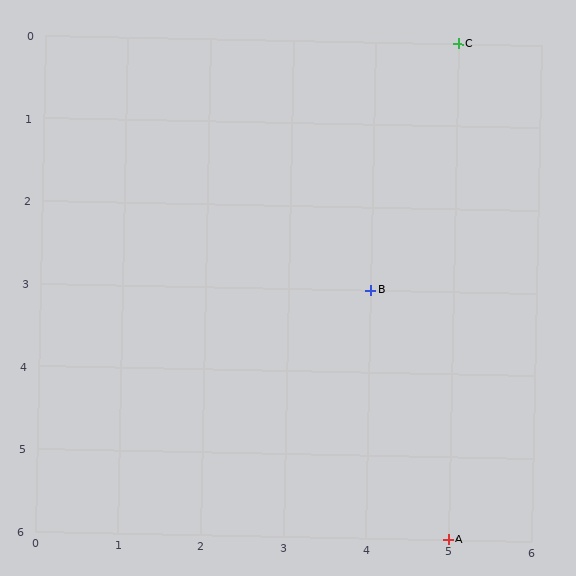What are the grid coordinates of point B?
Point B is at grid coordinates (4, 3).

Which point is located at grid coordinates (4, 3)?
Point B is at (4, 3).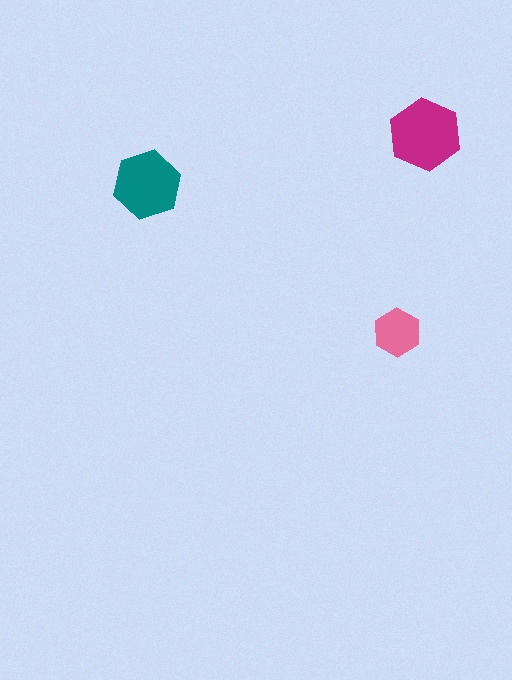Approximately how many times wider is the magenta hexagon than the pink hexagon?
About 1.5 times wider.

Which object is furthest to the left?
The teal hexagon is leftmost.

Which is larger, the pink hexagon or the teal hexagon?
The teal one.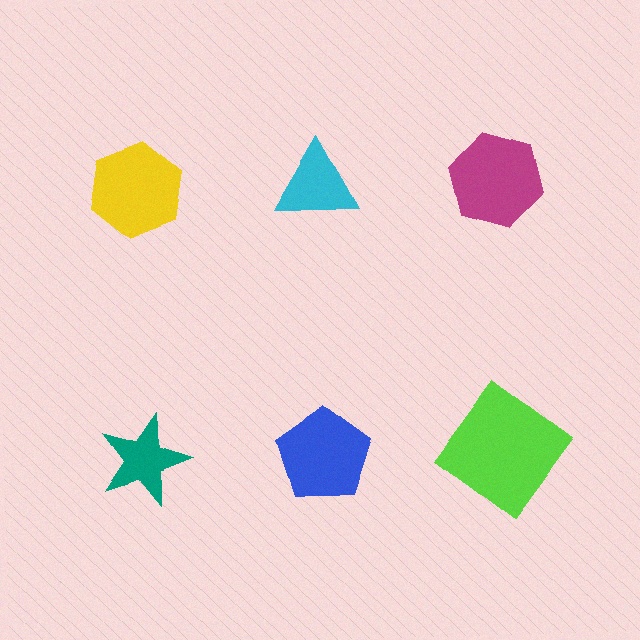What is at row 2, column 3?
A lime diamond.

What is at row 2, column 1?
A teal star.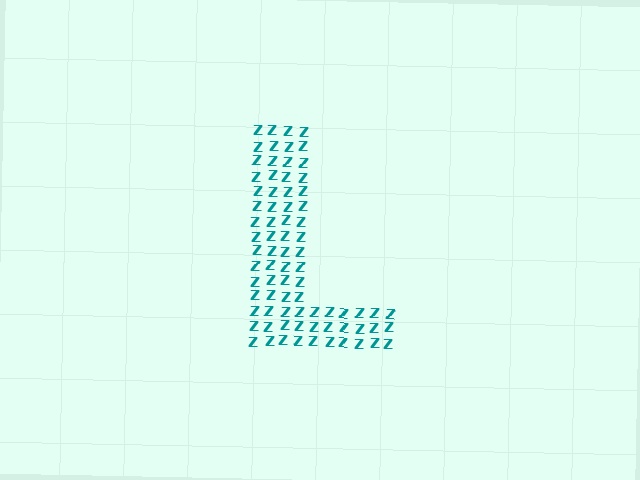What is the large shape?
The large shape is the letter L.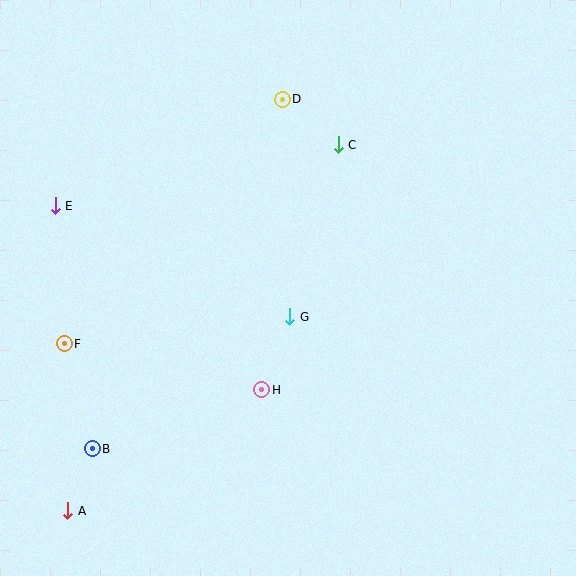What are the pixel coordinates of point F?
Point F is at (64, 344).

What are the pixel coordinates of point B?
Point B is at (92, 449).